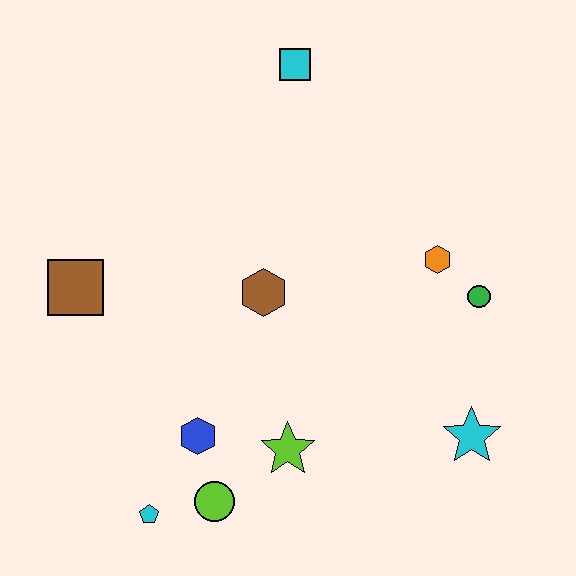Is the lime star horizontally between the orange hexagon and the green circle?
No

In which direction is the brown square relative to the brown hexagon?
The brown square is to the left of the brown hexagon.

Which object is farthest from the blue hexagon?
The cyan square is farthest from the blue hexagon.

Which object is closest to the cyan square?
The brown hexagon is closest to the cyan square.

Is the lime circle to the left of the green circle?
Yes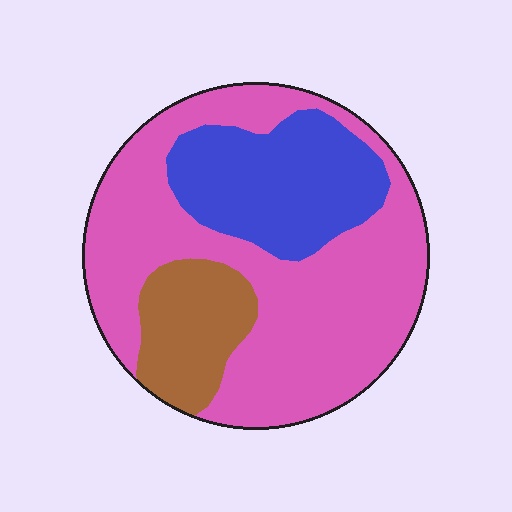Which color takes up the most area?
Pink, at roughly 60%.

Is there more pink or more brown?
Pink.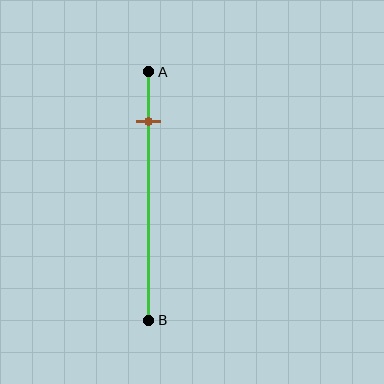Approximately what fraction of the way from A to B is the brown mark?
The brown mark is approximately 20% of the way from A to B.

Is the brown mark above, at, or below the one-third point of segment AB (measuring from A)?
The brown mark is above the one-third point of segment AB.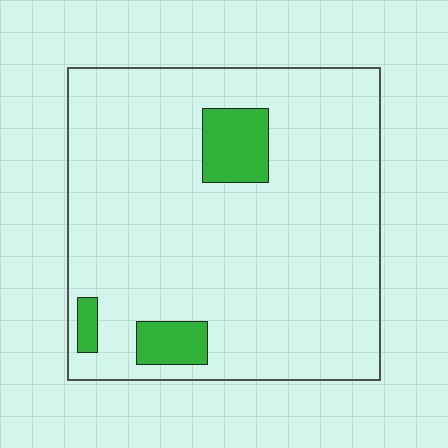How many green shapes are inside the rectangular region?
3.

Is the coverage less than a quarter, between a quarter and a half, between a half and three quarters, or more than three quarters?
Less than a quarter.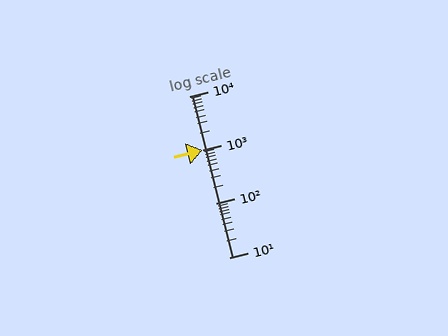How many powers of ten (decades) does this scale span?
The scale spans 3 decades, from 10 to 10000.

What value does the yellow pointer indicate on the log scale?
The pointer indicates approximately 1000.